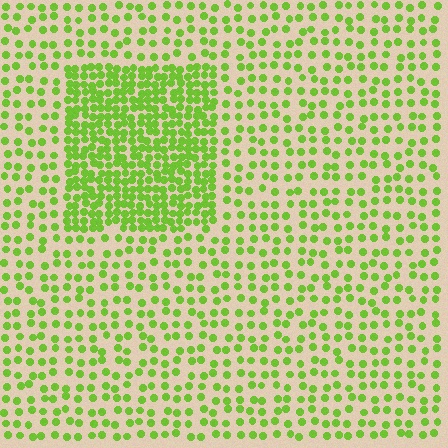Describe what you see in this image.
The image contains small lime elements arranged at two different densities. A rectangle-shaped region is visible where the elements are more densely packed than the surrounding area.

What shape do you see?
I see a rectangle.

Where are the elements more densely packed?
The elements are more densely packed inside the rectangle boundary.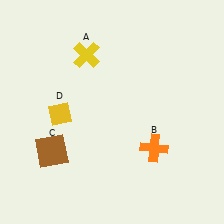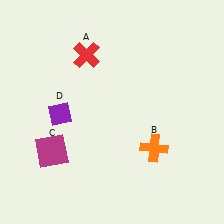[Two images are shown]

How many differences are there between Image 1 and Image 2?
There are 3 differences between the two images.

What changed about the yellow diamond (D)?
In Image 1, D is yellow. In Image 2, it changed to purple.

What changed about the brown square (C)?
In Image 1, C is brown. In Image 2, it changed to magenta.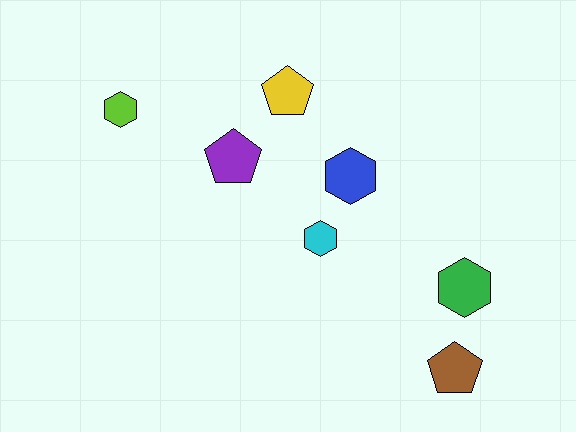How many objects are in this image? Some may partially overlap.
There are 7 objects.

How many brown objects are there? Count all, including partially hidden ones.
There is 1 brown object.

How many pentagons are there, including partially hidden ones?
There are 3 pentagons.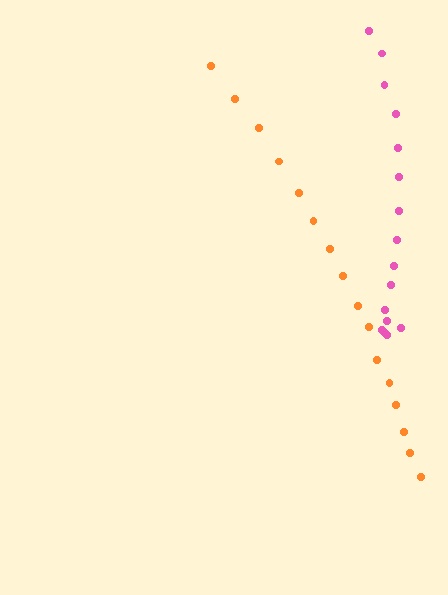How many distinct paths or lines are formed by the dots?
There are 2 distinct paths.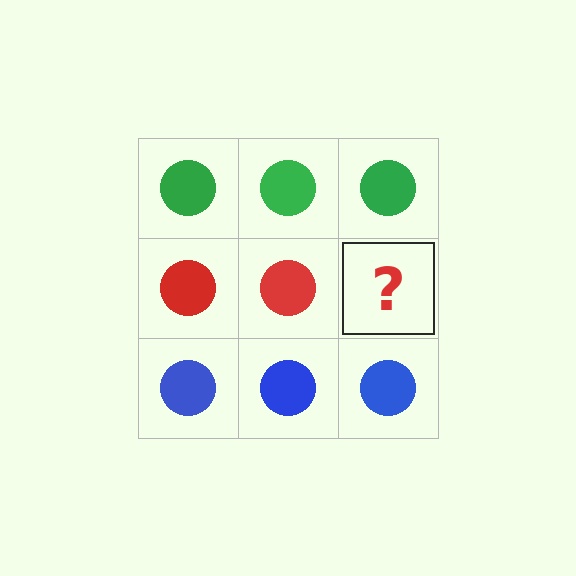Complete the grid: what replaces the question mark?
The question mark should be replaced with a red circle.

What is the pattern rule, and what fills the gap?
The rule is that each row has a consistent color. The gap should be filled with a red circle.